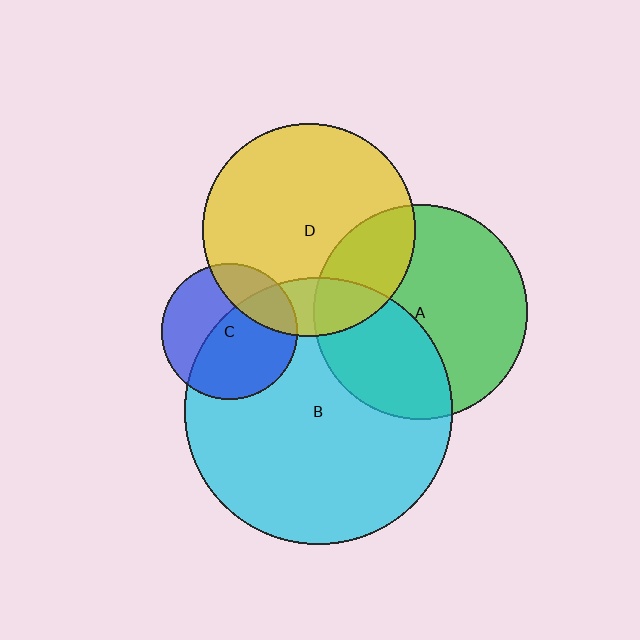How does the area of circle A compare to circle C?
Approximately 2.5 times.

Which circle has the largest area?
Circle B (cyan).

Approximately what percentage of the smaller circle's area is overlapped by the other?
Approximately 60%.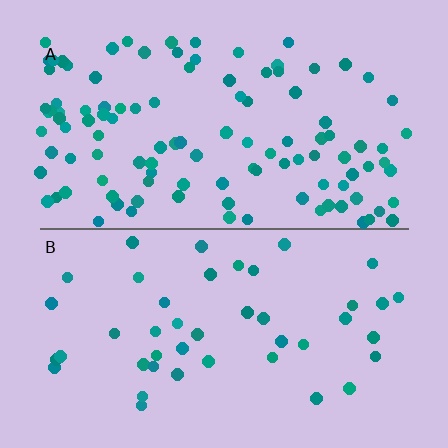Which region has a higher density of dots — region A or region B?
A (the top).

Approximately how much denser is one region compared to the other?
Approximately 2.6× — region A over region B.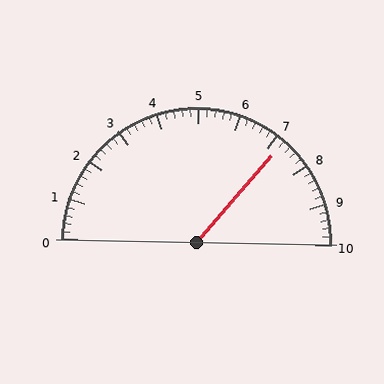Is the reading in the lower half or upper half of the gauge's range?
The reading is in the upper half of the range (0 to 10).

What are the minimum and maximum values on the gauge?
The gauge ranges from 0 to 10.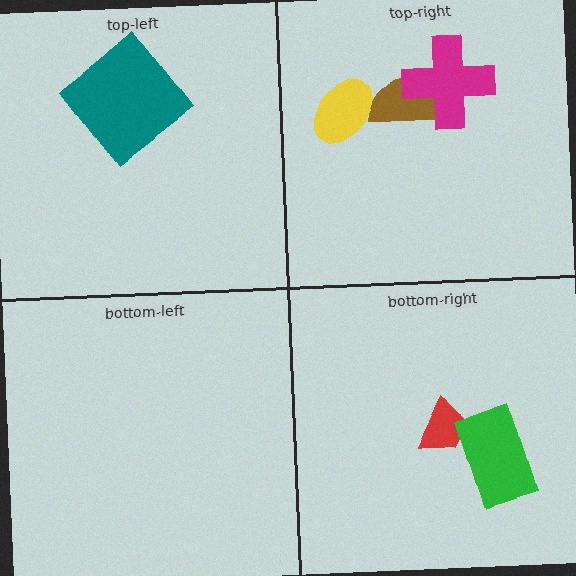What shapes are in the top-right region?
The brown semicircle, the yellow ellipse, the magenta cross.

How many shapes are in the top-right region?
3.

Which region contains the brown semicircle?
The top-right region.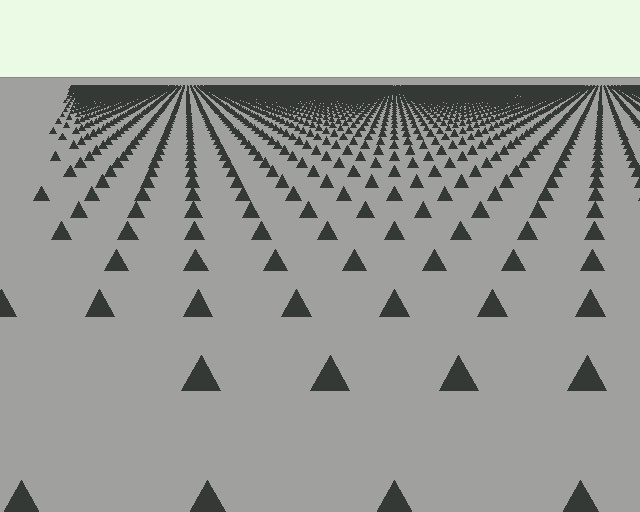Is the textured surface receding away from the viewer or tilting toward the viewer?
The surface is receding away from the viewer. Texture elements get smaller and denser toward the top.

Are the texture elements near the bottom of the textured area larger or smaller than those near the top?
Larger. Near the bottom, elements are closer to the viewer and appear at a bigger on-screen size.